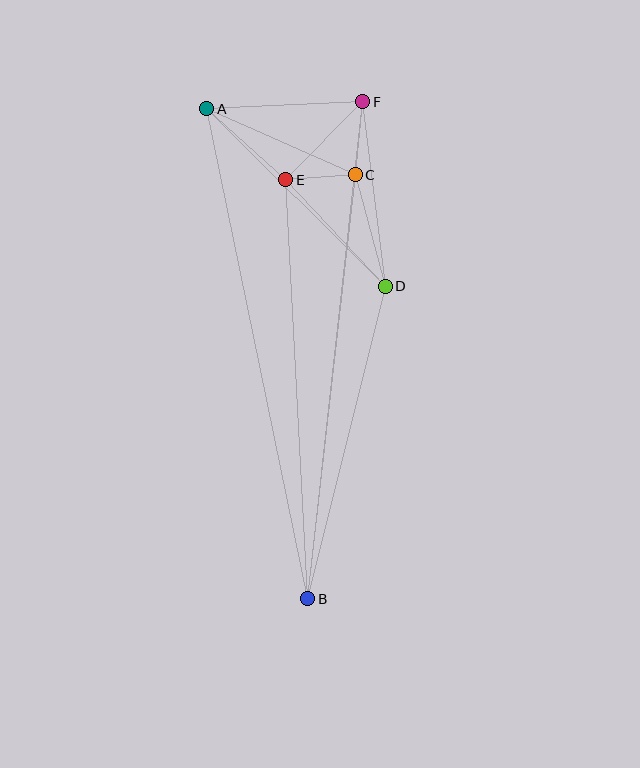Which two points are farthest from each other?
Points A and B are farthest from each other.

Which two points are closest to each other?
Points C and E are closest to each other.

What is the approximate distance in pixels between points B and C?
The distance between B and C is approximately 427 pixels.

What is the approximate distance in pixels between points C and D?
The distance between C and D is approximately 115 pixels.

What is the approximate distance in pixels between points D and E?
The distance between D and E is approximately 146 pixels.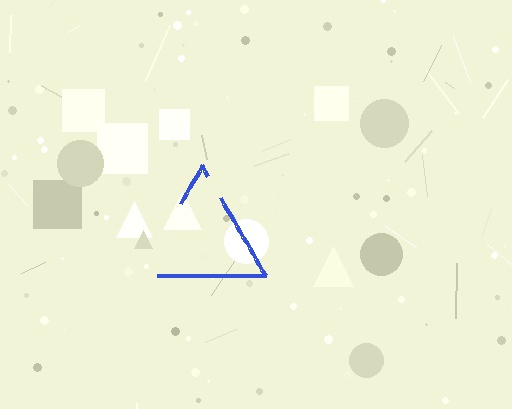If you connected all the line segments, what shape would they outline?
They would outline a triangle.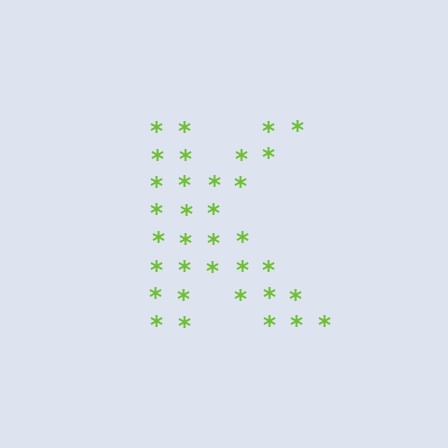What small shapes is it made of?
It is made of small asterisks.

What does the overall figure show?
The overall figure shows the letter K.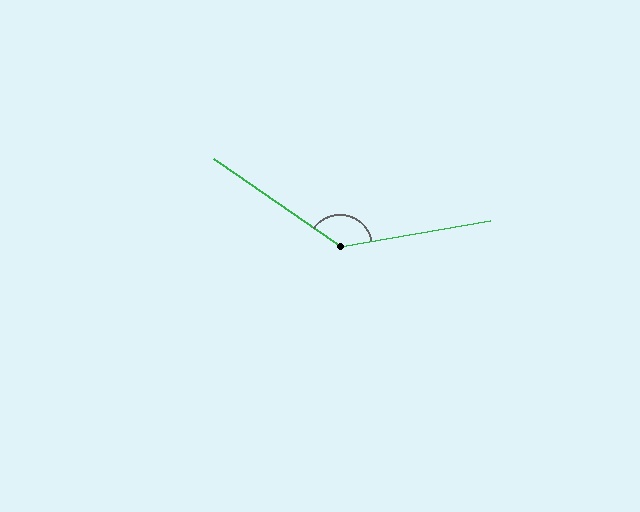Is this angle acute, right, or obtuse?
It is obtuse.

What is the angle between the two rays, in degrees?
Approximately 135 degrees.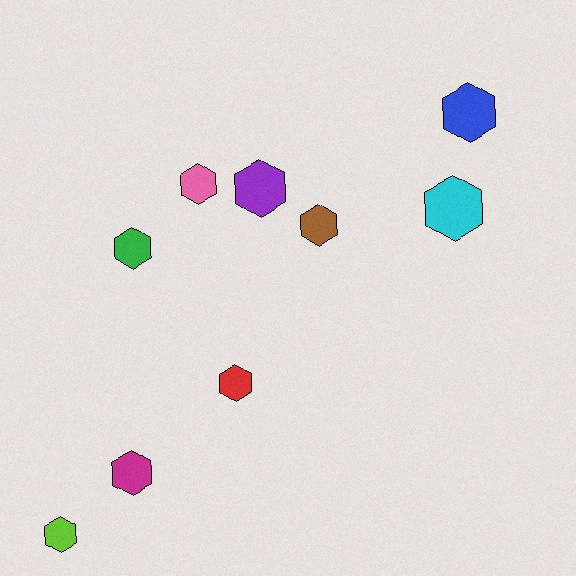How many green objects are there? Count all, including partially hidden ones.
There is 1 green object.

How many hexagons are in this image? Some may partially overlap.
There are 9 hexagons.